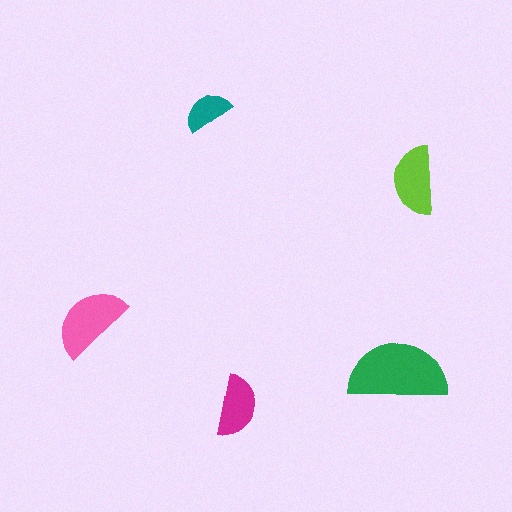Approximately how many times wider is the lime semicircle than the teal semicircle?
About 1.5 times wider.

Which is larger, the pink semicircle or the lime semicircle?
The pink one.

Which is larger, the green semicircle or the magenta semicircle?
The green one.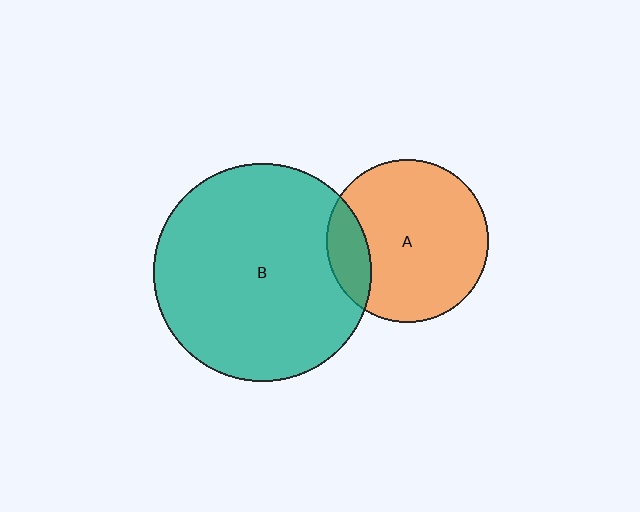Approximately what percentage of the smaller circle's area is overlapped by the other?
Approximately 15%.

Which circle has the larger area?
Circle B (teal).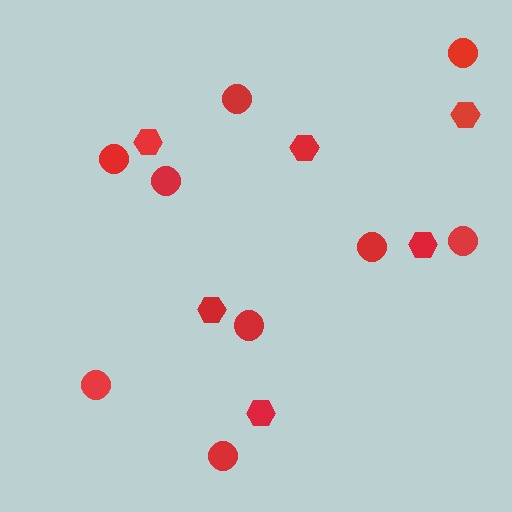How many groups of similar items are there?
There are 2 groups: one group of hexagons (6) and one group of circles (9).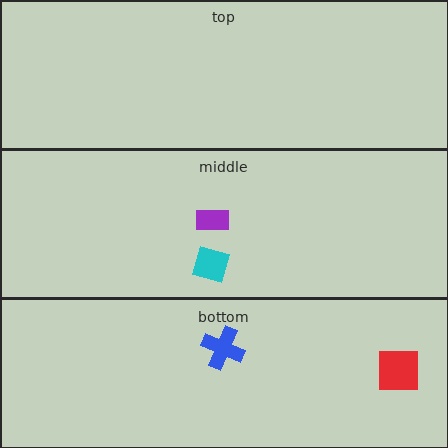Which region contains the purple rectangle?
The middle region.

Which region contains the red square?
The bottom region.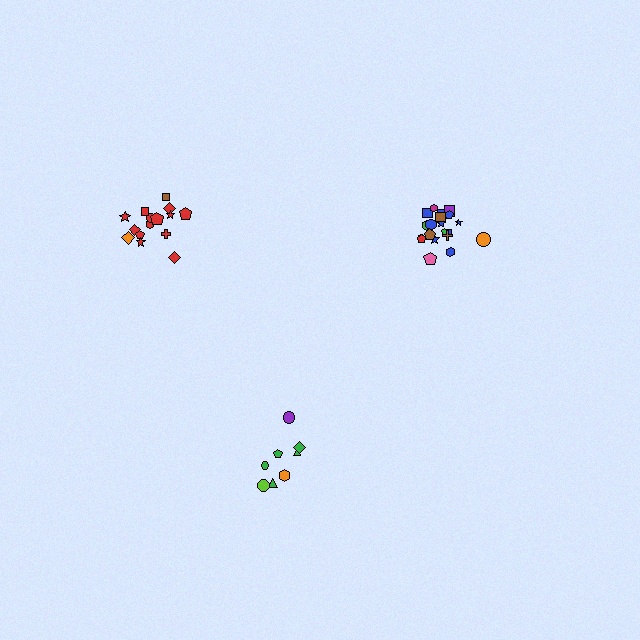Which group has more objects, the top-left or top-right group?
The top-right group.